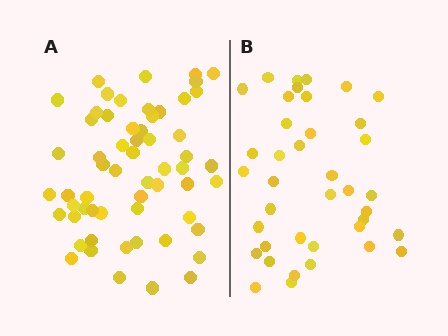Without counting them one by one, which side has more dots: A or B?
Region A (the left region) has more dots.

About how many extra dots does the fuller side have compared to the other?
Region A has approximately 20 more dots than region B.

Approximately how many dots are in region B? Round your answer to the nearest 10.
About 40 dots. (The exact count is 39, which rounds to 40.)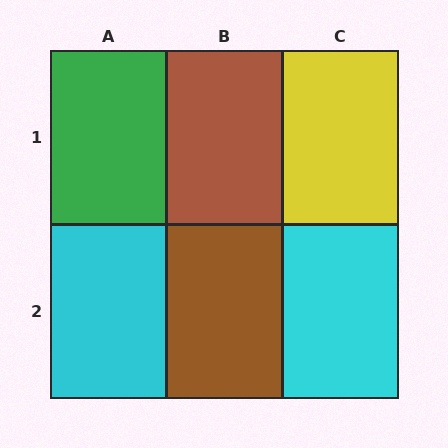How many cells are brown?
2 cells are brown.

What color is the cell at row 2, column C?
Cyan.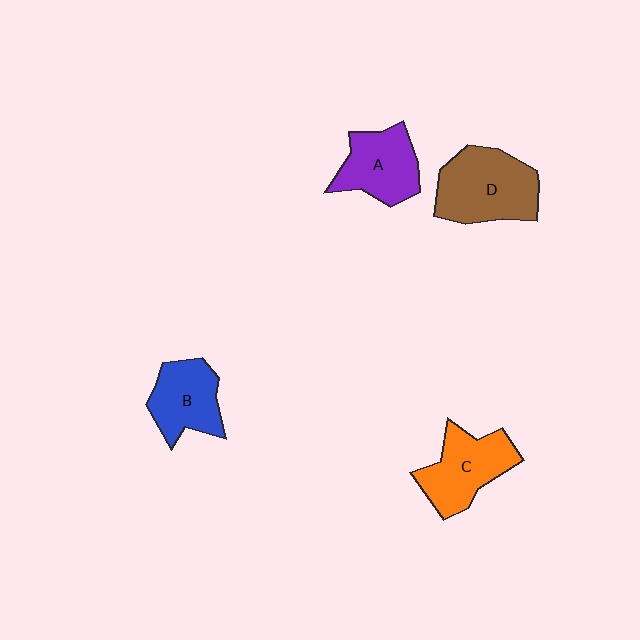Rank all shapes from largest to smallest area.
From largest to smallest: D (brown), C (orange), A (purple), B (blue).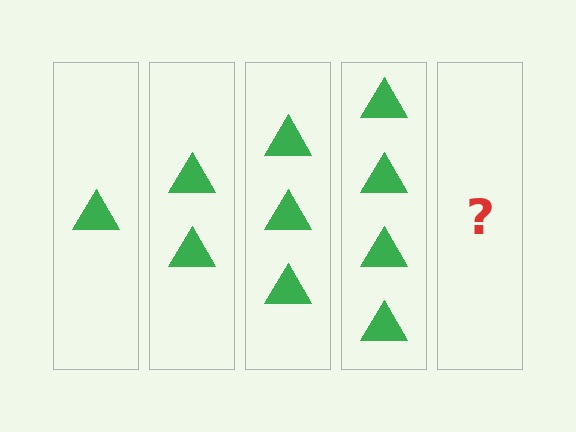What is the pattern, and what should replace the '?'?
The pattern is that each step adds one more triangle. The '?' should be 5 triangles.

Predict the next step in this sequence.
The next step is 5 triangles.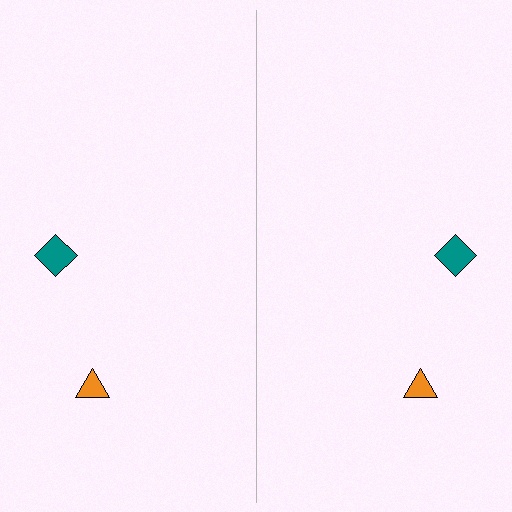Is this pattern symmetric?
Yes, this pattern has bilateral (reflection) symmetry.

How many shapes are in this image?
There are 4 shapes in this image.